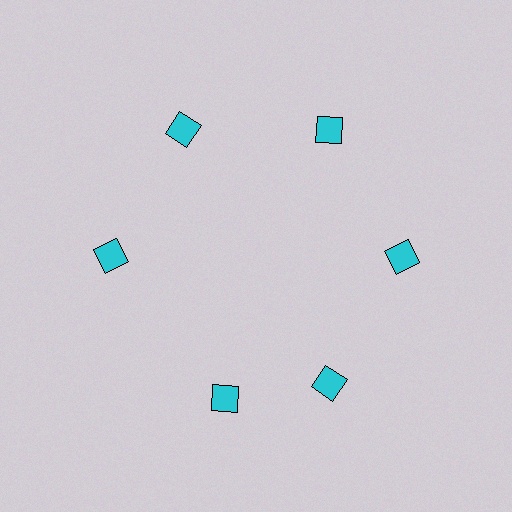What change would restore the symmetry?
The symmetry would be restored by rotating it back into even spacing with its neighbors so that all 6 squares sit at equal angles and equal distance from the center.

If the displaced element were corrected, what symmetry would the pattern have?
It would have 6-fold rotational symmetry — the pattern would map onto itself every 60 degrees.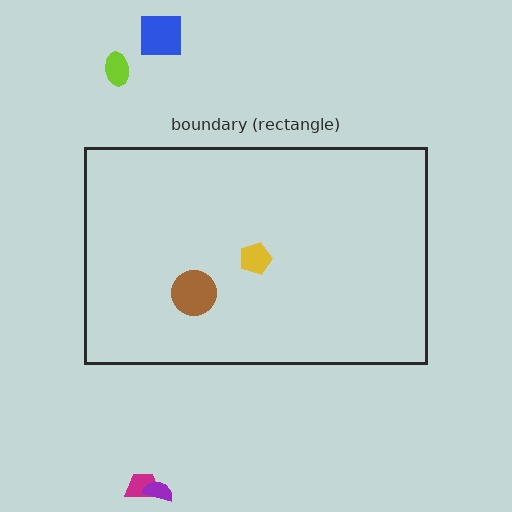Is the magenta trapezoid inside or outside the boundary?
Outside.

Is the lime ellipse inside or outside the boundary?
Outside.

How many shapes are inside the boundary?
2 inside, 4 outside.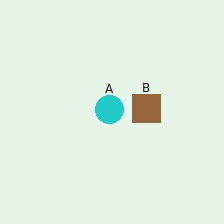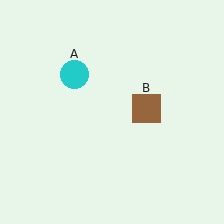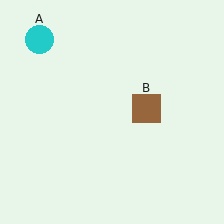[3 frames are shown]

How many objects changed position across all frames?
1 object changed position: cyan circle (object A).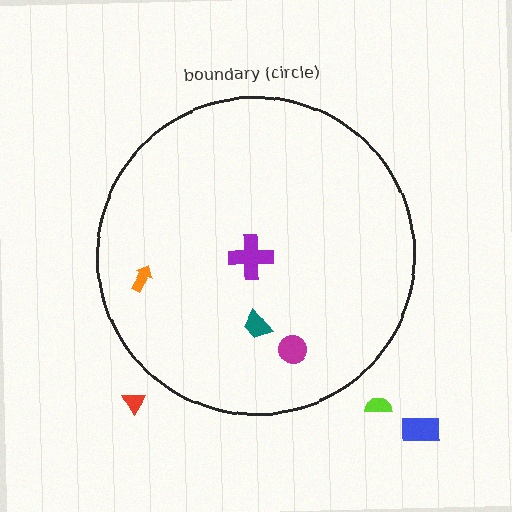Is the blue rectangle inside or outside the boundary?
Outside.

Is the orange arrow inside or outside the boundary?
Inside.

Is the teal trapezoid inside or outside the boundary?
Inside.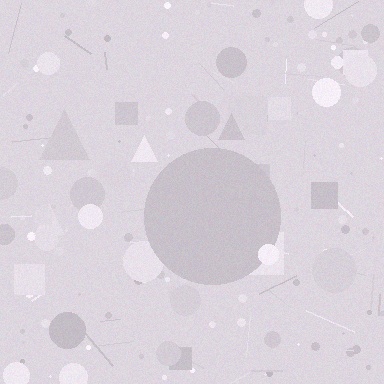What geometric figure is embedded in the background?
A circle is embedded in the background.